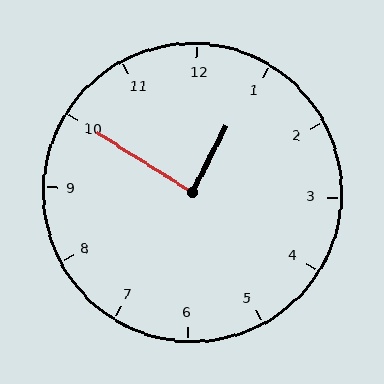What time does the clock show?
12:50.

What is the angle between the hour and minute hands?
Approximately 85 degrees.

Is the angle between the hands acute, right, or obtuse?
It is right.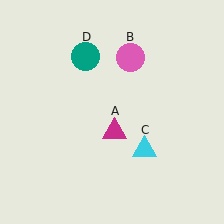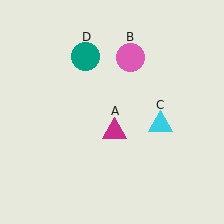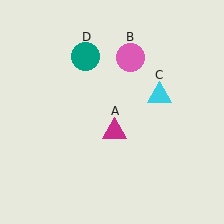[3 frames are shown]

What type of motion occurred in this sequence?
The cyan triangle (object C) rotated counterclockwise around the center of the scene.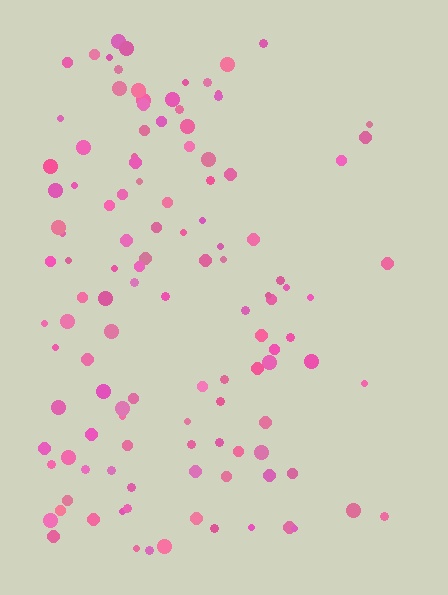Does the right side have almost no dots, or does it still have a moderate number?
Still a moderate number, just noticeably fewer than the left.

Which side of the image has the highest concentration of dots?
The left.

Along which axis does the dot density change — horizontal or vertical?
Horizontal.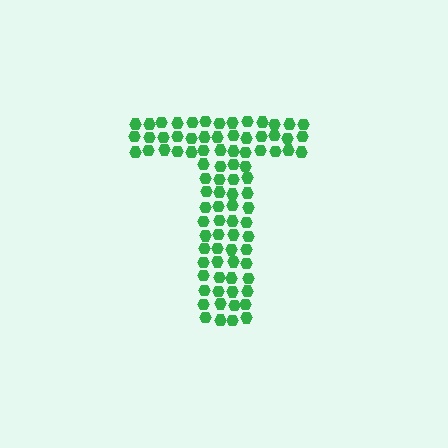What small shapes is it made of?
It is made of small hexagons.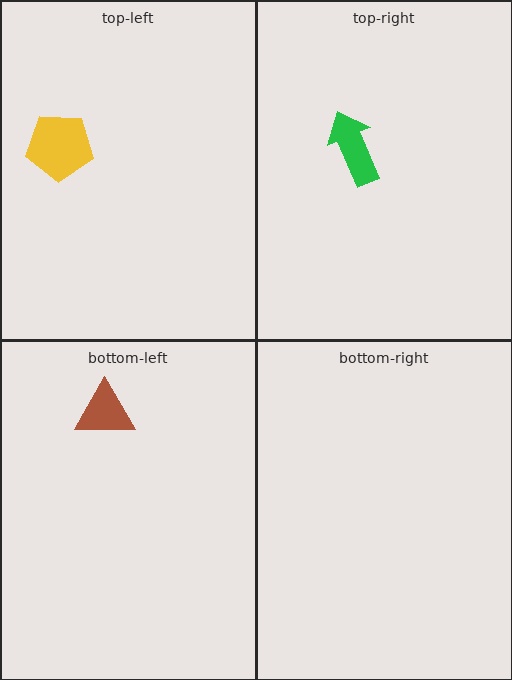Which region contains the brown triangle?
The bottom-left region.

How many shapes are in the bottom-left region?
1.